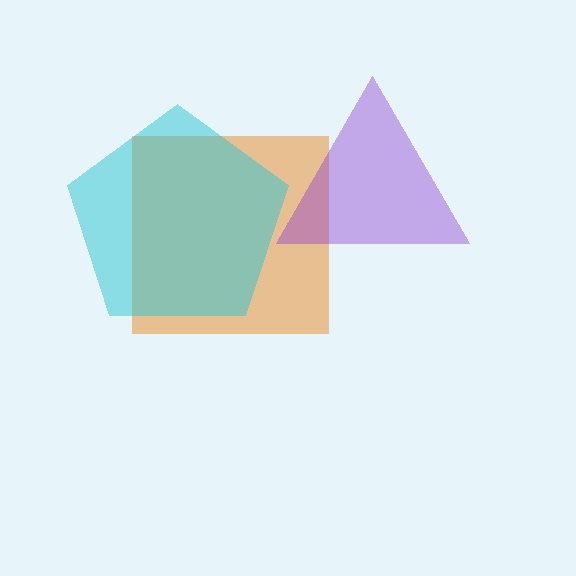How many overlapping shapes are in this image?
There are 3 overlapping shapes in the image.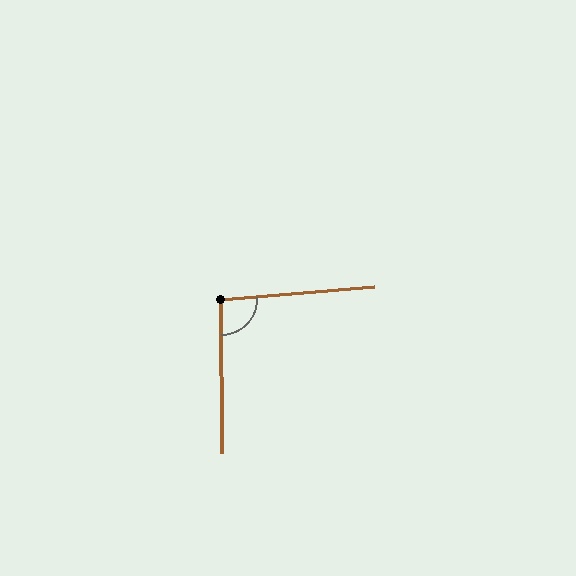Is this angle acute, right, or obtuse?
It is approximately a right angle.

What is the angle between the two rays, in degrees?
Approximately 95 degrees.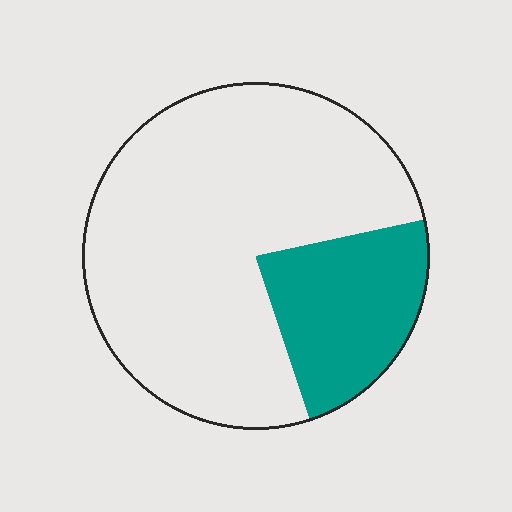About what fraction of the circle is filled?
About one quarter (1/4).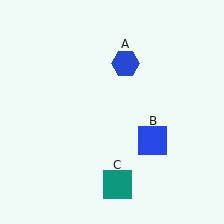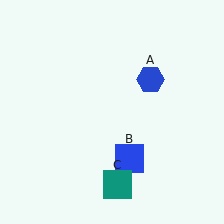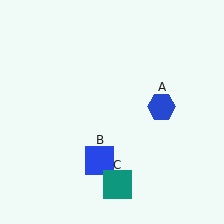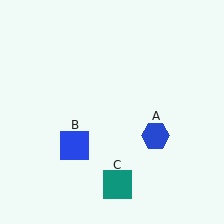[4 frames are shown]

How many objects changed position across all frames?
2 objects changed position: blue hexagon (object A), blue square (object B).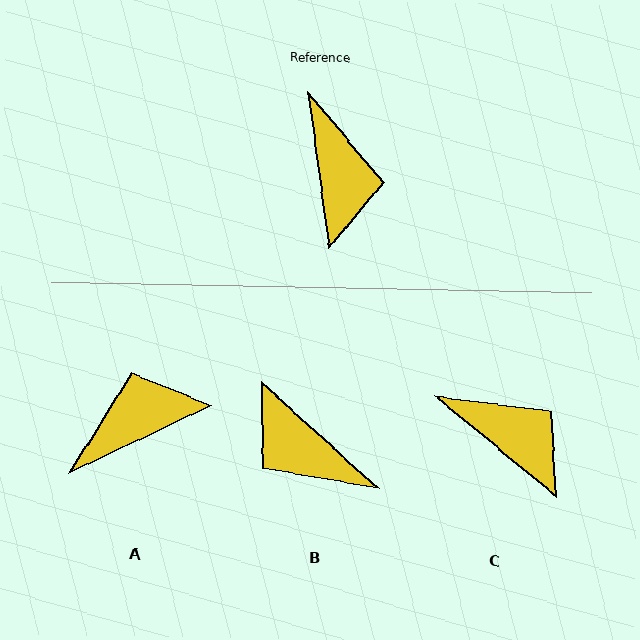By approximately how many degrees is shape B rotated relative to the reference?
Approximately 140 degrees clockwise.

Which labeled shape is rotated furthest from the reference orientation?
B, about 140 degrees away.